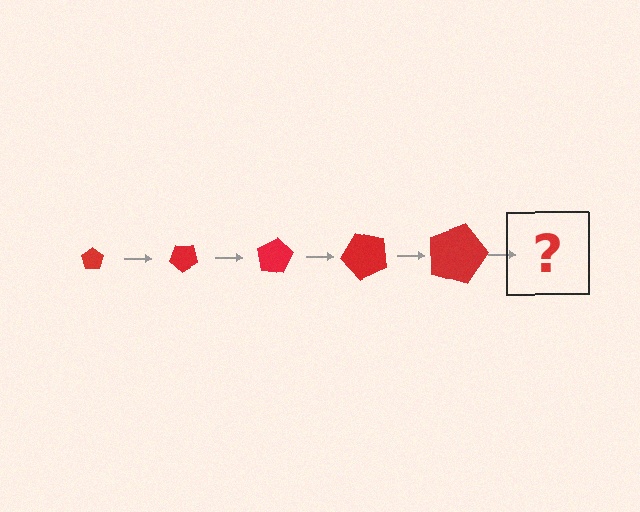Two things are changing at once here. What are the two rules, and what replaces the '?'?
The two rules are that the pentagon grows larger each step and it rotates 40 degrees each step. The '?' should be a pentagon, larger than the previous one and rotated 200 degrees from the start.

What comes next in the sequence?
The next element should be a pentagon, larger than the previous one and rotated 200 degrees from the start.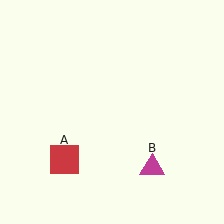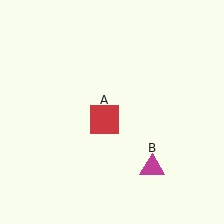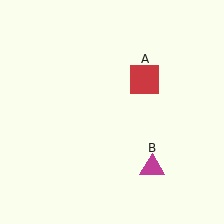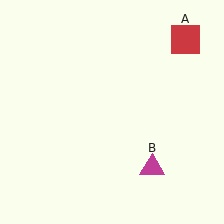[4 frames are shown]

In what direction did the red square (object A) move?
The red square (object A) moved up and to the right.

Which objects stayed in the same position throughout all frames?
Magenta triangle (object B) remained stationary.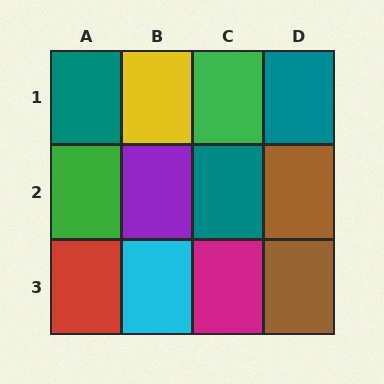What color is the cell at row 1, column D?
Teal.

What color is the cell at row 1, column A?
Teal.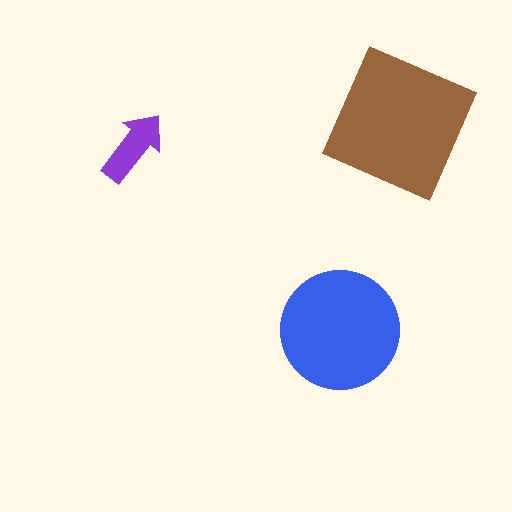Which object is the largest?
The brown square.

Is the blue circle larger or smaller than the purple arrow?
Larger.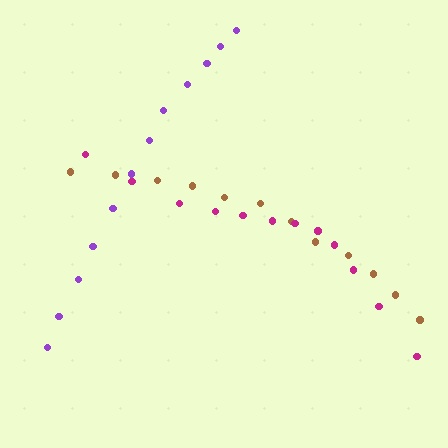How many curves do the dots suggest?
There are 3 distinct paths.